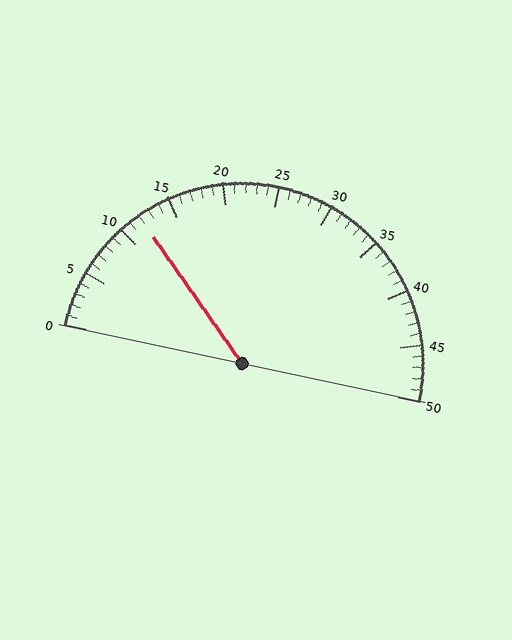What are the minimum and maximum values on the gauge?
The gauge ranges from 0 to 50.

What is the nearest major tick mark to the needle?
The nearest major tick mark is 10.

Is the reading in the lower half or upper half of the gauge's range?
The reading is in the lower half of the range (0 to 50).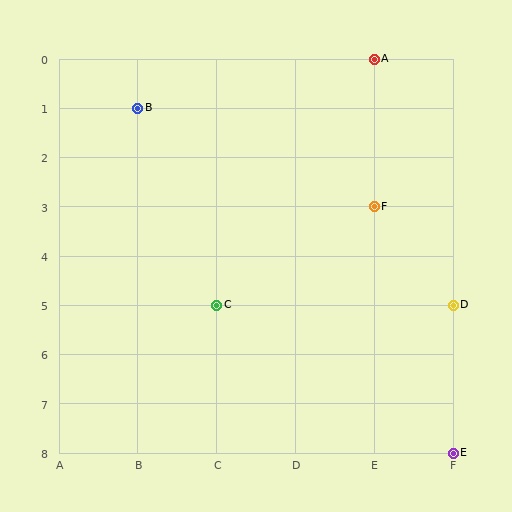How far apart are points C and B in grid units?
Points C and B are 1 column and 4 rows apart (about 4.1 grid units diagonally).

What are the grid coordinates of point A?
Point A is at grid coordinates (E, 0).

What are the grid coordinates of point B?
Point B is at grid coordinates (B, 1).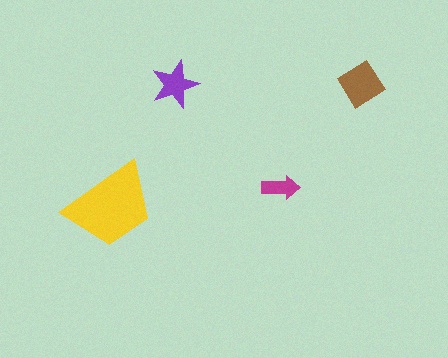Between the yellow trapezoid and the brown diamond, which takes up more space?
The yellow trapezoid.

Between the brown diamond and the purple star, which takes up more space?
The brown diamond.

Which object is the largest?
The yellow trapezoid.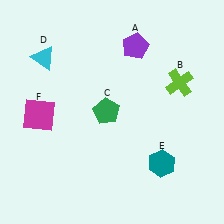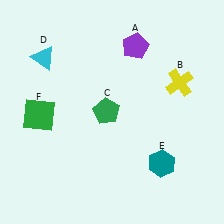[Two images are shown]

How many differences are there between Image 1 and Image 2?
There are 2 differences between the two images.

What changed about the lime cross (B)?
In Image 1, B is lime. In Image 2, it changed to yellow.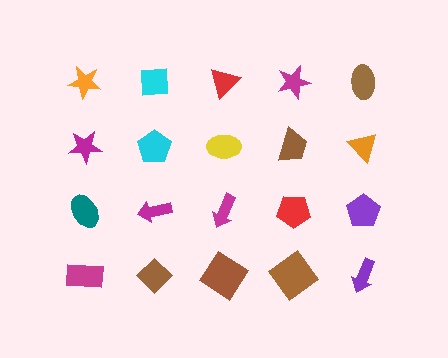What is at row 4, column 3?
A brown diamond.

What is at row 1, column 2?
A cyan square.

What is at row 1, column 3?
A red triangle.